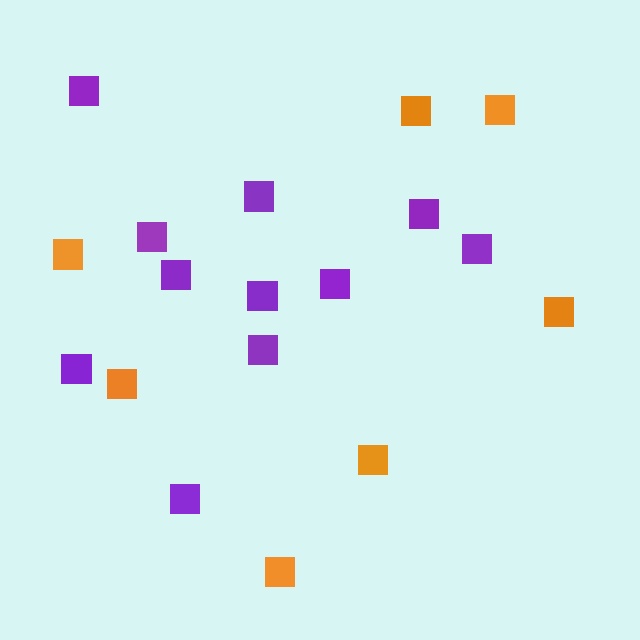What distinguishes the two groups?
There are 2 groups: one group of orange squares (7) and one group of purple squares (11).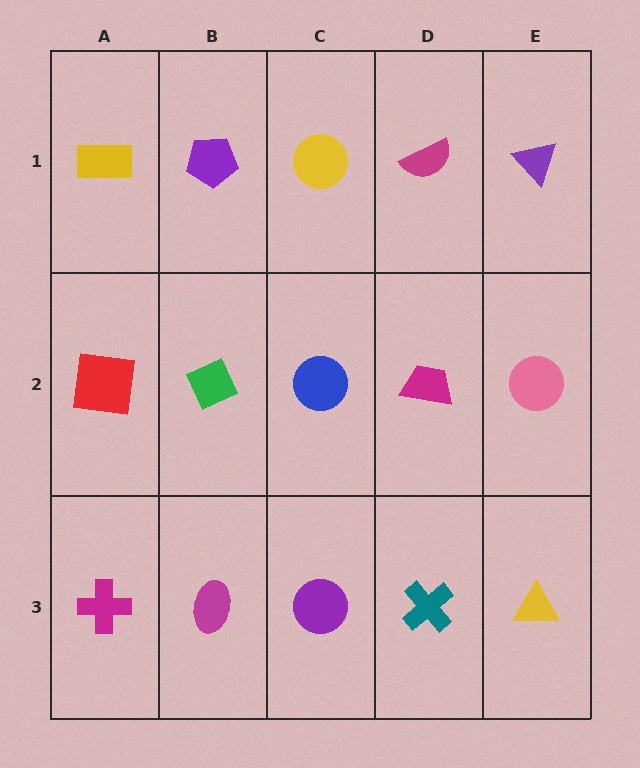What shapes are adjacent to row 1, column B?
A green diamond (row 2, column B), a yellow rectangle (row 1, column A), a yellow circle (row 1, column C).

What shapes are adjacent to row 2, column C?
A yellow circle (row 1, column C), a purple circle (row 3, column C), a green diamond (row 2, column B), a magenta trapezoid (row 2, column D).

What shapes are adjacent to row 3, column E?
A pink circle (row 2, column E), a teal cross (row 3, column D).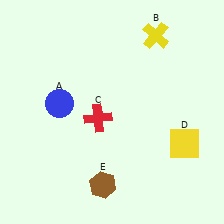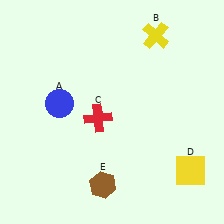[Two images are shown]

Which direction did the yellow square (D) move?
The yellow square (D) moved down.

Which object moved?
The yellow square (D) moved down.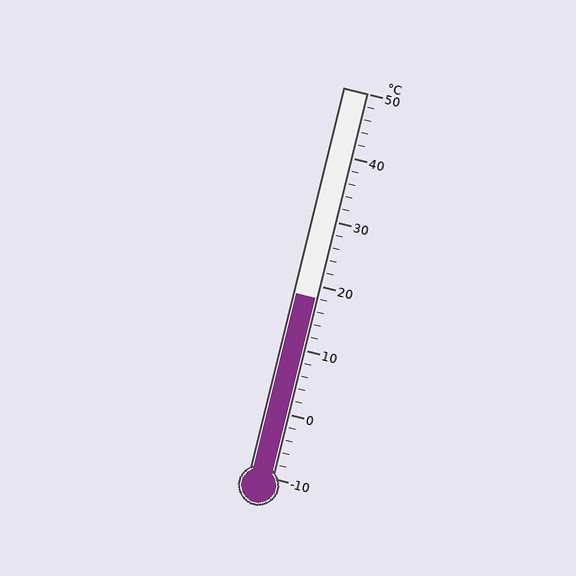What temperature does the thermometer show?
The thermometer shows approximately 18°C.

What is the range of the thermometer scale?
The thermometer scale ranges from -10°C to 50°C.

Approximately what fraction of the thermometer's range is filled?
The thermometer is filled to approximately 45% of its range.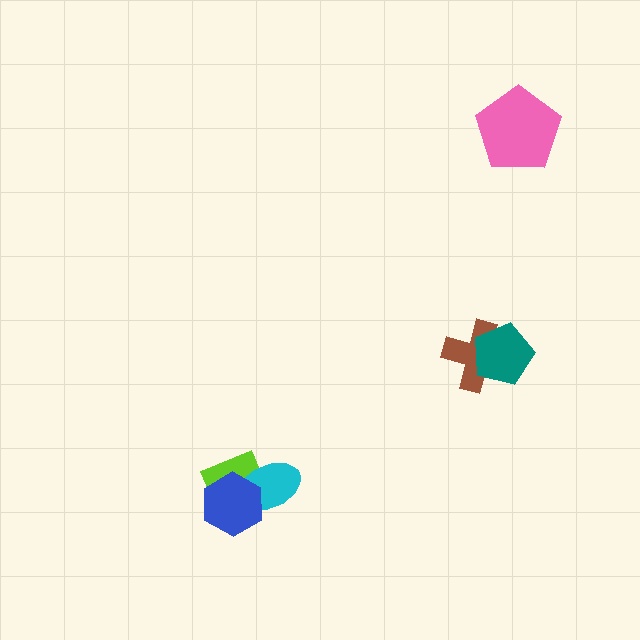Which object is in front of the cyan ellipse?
The blue hexagon is in front of the cyan ellipse.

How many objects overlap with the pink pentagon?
0 objects overlap with the pink pentagon.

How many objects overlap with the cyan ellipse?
2 objects overlap with the cyan ellipse.